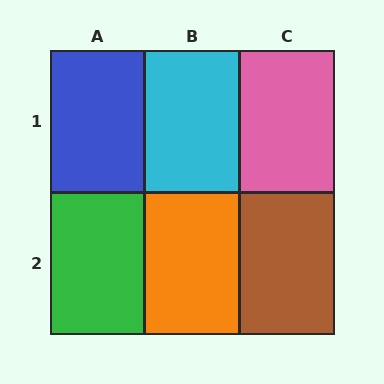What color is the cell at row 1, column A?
Blue.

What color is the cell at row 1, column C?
Pink.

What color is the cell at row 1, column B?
Cyan.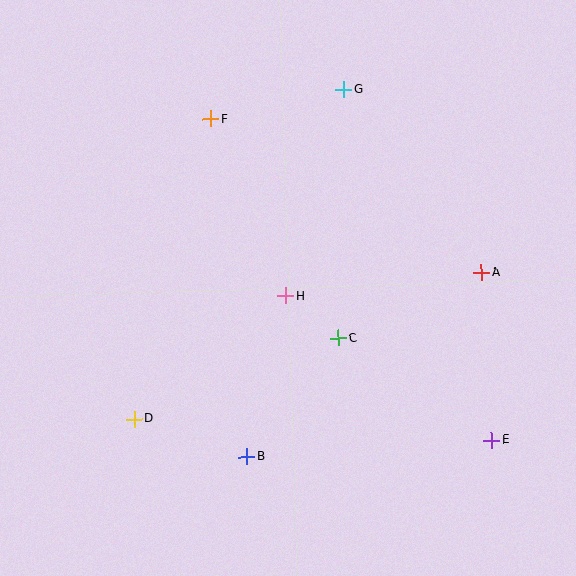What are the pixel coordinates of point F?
Point F is at (211, 119).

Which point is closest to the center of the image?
Point H at (286, 296) is closest to the center.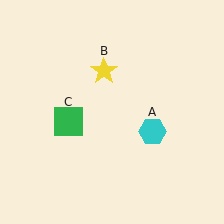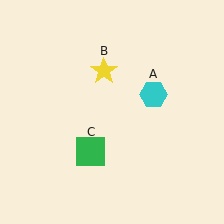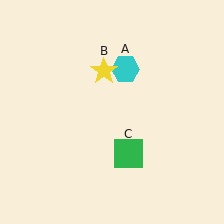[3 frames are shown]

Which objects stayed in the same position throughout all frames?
Yellow star (object B) remained stationary.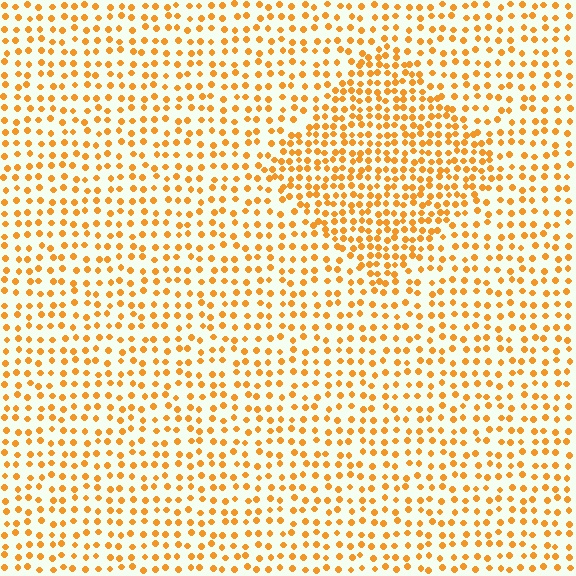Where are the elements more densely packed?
The elements are more densely packed inside the diamond boundary.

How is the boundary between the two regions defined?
The boundary is defined by a change in element density (approximately 1.7x ratio). All elements are the same color, size, and shape.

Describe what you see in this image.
The image contains small orange elements arranged at two different densities. A diamond-shaped region is visible where the elements are more densely packed than the surrounding area.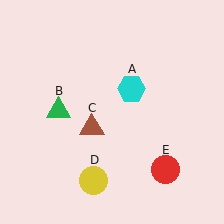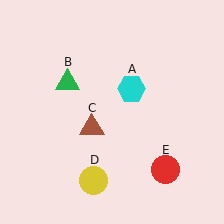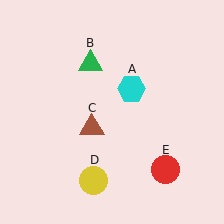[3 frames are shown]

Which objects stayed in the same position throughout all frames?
Cyan hexagon (object A) and brown triangle (object C) and yellow circle (object D) and red circle (object E) remained stationary.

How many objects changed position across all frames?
1 object changed position: green triangle (object B).